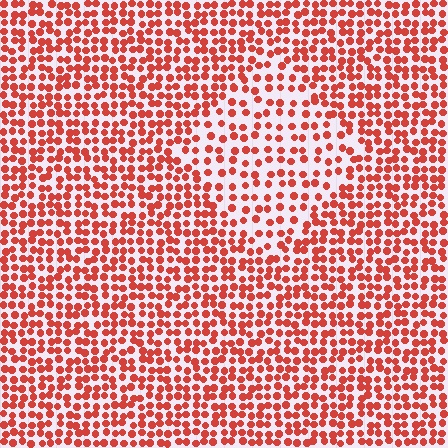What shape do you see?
I see a diamond.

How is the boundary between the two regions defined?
The boundary is defined by a change in element density (approximately 1.7x ratio). All elements are the same color, size, and shape.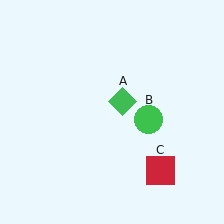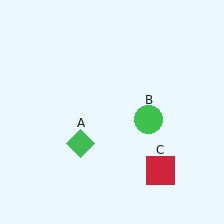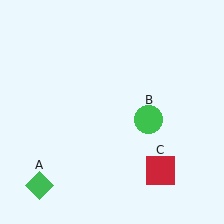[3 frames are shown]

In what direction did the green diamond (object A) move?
The green diamond (object A) moved down and to the left.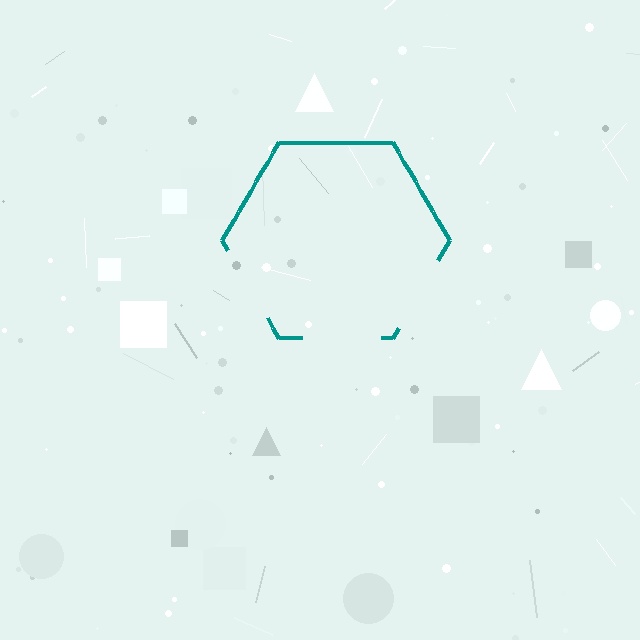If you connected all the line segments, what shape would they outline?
They would outline a hexagon.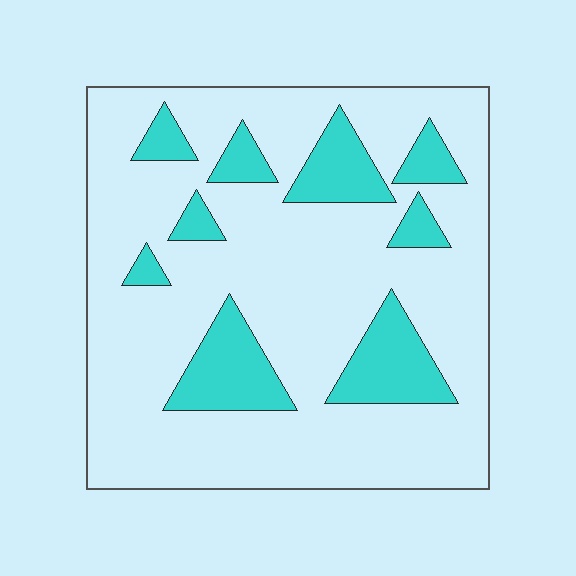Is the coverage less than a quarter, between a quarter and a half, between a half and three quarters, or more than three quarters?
Less than a quarter.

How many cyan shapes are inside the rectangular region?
9.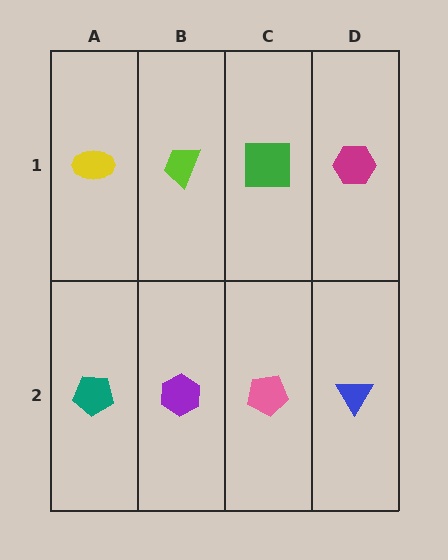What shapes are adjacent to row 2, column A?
A yellow ellipse (row 1, column A), a purple hexagon (row 2, column B).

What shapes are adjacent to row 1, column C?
A pink pentagon (row 2, column C), a lime trapezoid (row 1, column B), a magenta hexagon (row 1, column D).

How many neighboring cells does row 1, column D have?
2.